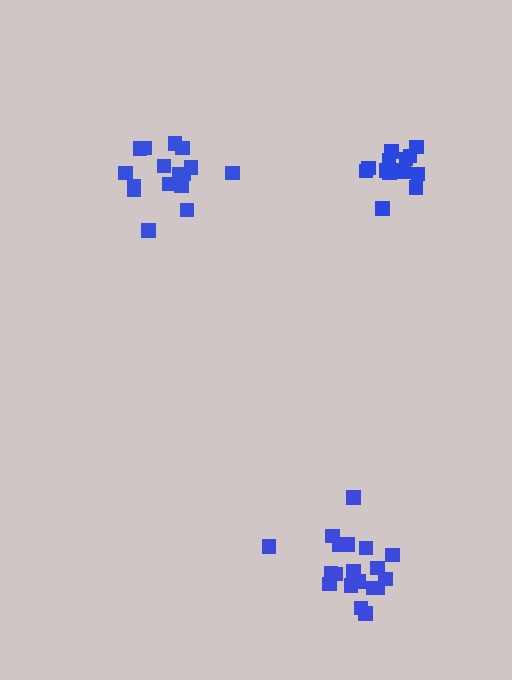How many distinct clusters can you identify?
There are 3 distinct clusters.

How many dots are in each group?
Group 1: 19 dots, Group 2: 17 dots, Group 3: 14 dots (50 total).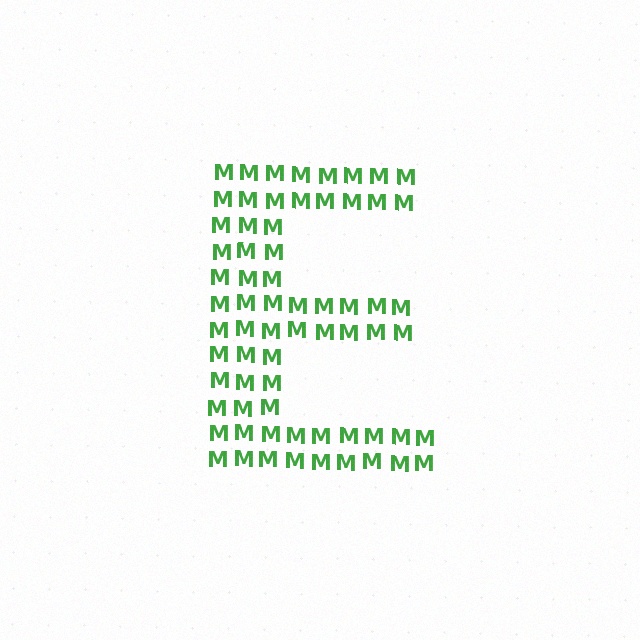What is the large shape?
The large shape is the letter E.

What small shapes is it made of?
It is made of small letter M's.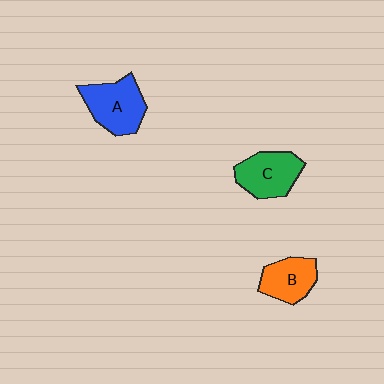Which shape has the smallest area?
Shape B (orange).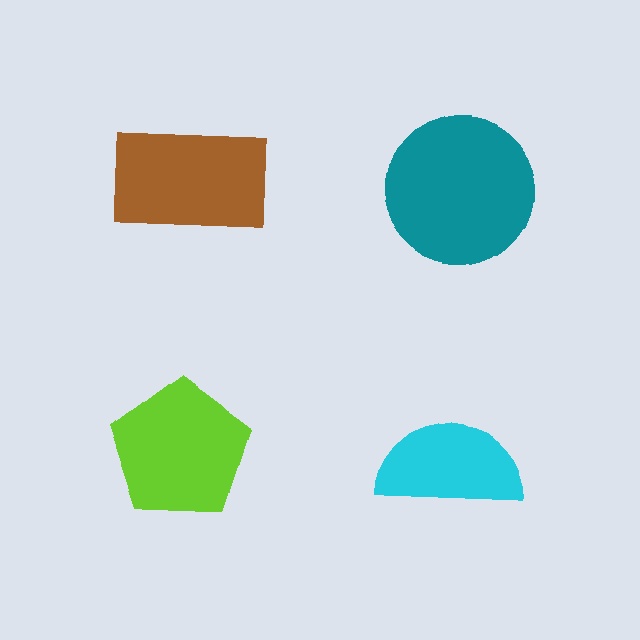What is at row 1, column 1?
A brown rectangle.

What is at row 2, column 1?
A lime pentagon.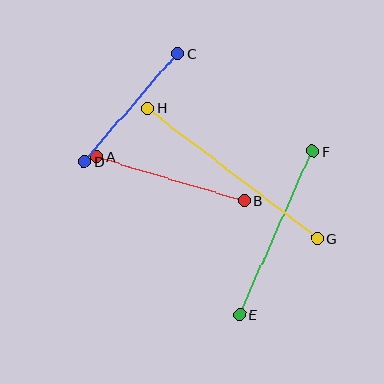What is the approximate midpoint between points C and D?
The midpoint is at approximately (131, 108) pixels.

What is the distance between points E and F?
The distance is approximately 179 pixels.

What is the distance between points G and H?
The distance is approximately 214 pixels.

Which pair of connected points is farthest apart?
Points G and H are farthest apart.